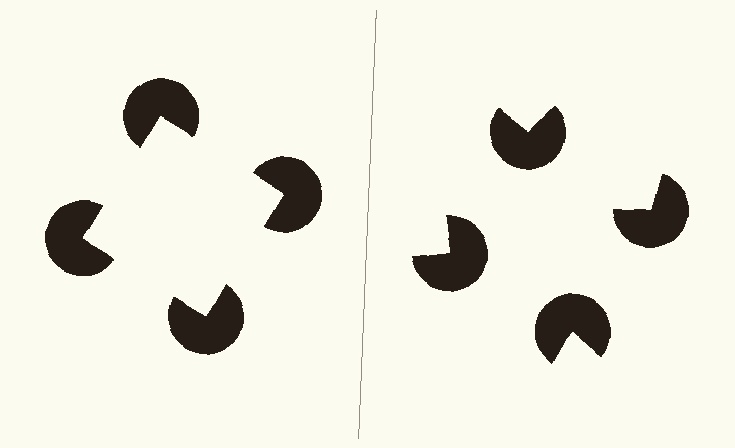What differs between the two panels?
The pac-man discs are positioned identically on both sides; only the wedge orientations differ. On the left they align to a square; on the right they are misaligned.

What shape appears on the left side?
An illusory square.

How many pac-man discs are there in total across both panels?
8 — 4 on each side.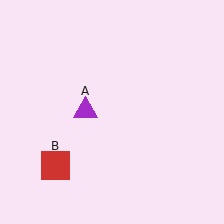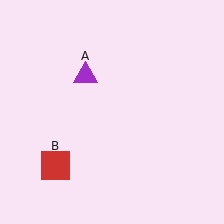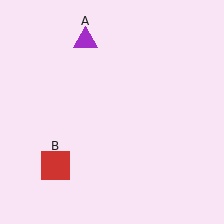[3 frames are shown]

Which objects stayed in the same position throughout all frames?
Red square (object B) remained stationary.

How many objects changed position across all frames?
1 object changed position: purple triangle (object A).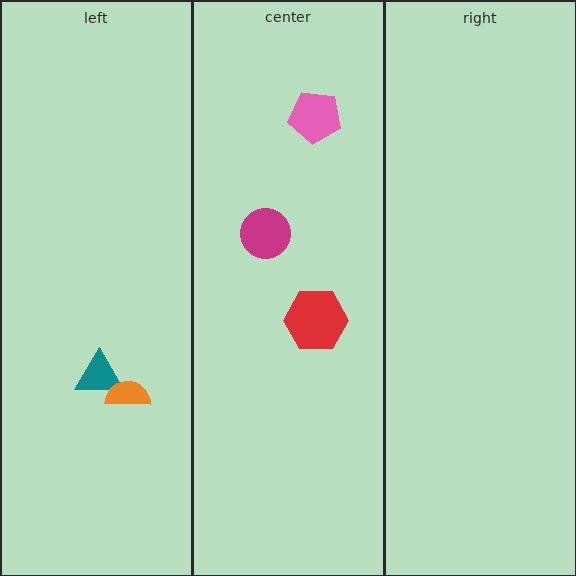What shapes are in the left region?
The teal triangle, the orange semicircle.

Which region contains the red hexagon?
The center region.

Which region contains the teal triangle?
The left region.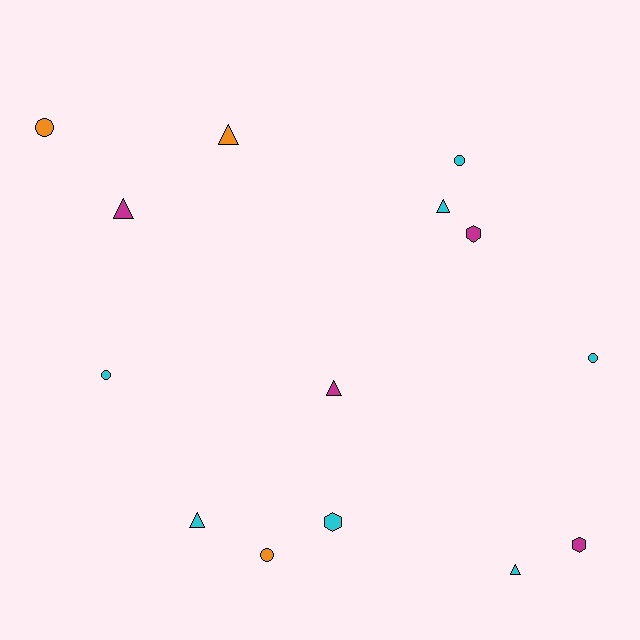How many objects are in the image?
There are 14 objects.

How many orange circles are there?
There are 2 orange circles.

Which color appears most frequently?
Cyan, with 7 objects.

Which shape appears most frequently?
Triangle, with 6 objects.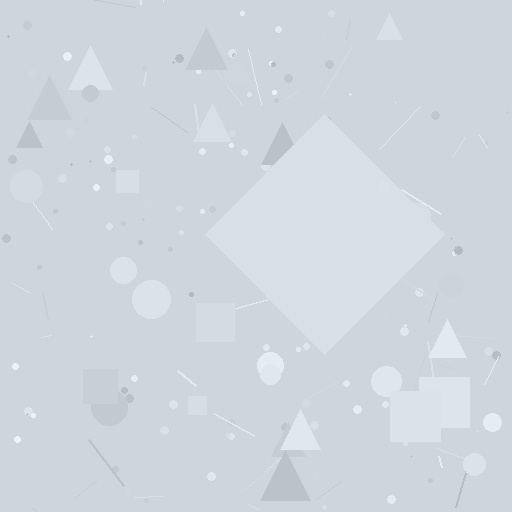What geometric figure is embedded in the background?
A diamond is embedded in the background.